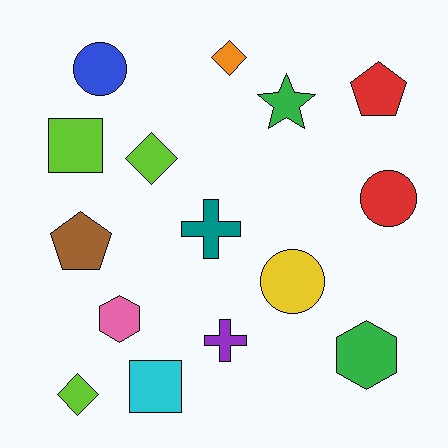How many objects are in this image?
There are 15 objects.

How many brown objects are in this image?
There is 1 brown object.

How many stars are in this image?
There is 1 star.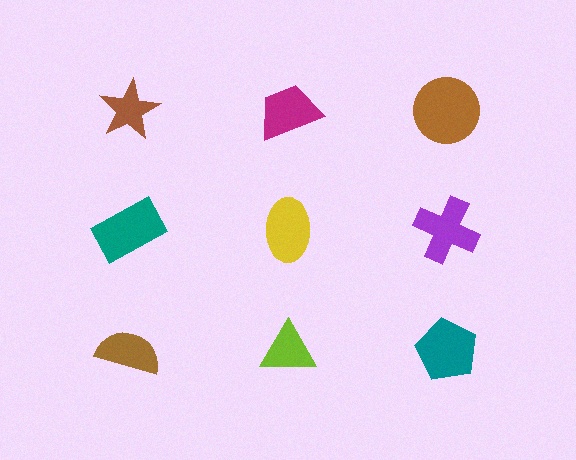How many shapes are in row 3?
3 shapes.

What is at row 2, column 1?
A teal rectangle.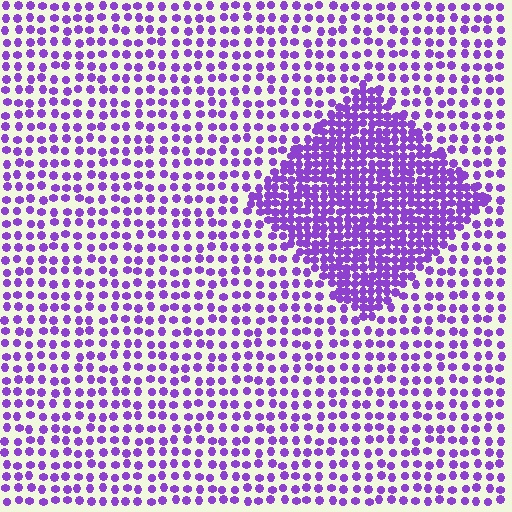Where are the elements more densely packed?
The elements are more densely packed inside the diamond boundary.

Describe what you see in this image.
The image contains small purple elements arranged at two different densities. A diamond-shaped region is visible where the elements are more densely packed than the surrounding area.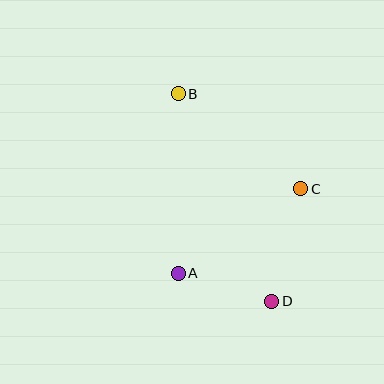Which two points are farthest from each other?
Points B and D are farthest from each other.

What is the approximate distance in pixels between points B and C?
The distance between B and C is approximately 155 pixels.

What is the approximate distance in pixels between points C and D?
The distance between C and D is approximately 116 pixels.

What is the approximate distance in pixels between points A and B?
The distance between A and B is approximately 179 pixels.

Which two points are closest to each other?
Points A and D are closest to each other.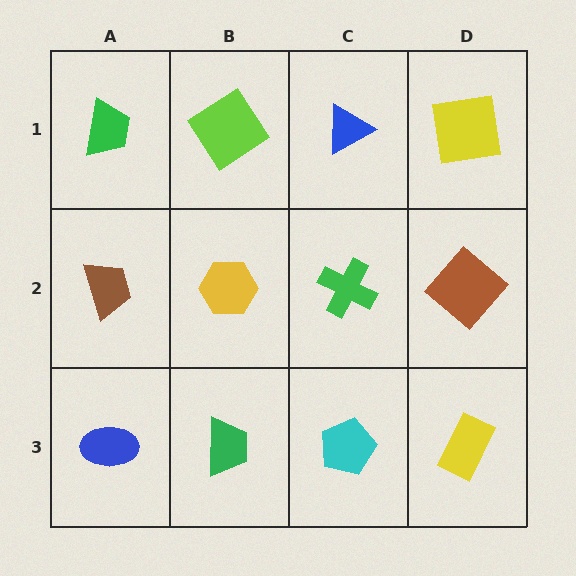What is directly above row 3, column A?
A brown trapezoid.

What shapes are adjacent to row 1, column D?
A brown diamond (row 2, column D), a blue triangle (row 1, column C).